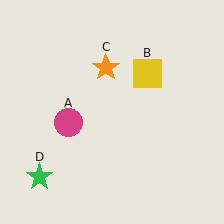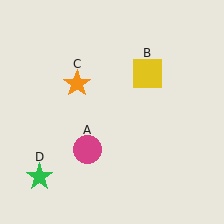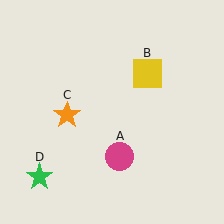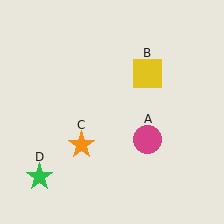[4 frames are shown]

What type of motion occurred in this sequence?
The magenta circle (object A), orange star (object C) rotated counterclockwise around the center of the scene.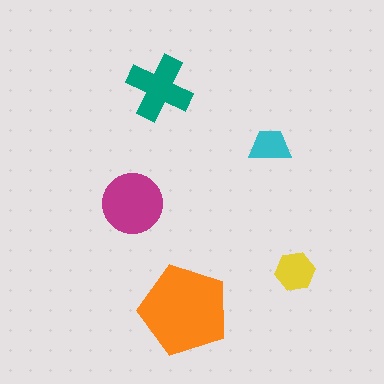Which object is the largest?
The orange pentagon.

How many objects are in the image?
There are 5 objects in the image.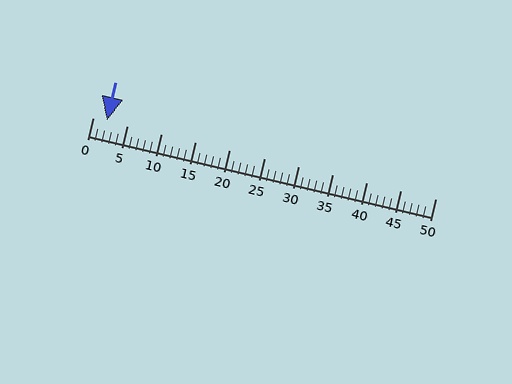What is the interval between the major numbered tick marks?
The major tick marks are spaced 5 units apart.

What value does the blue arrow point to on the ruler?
The blue arrow points to approximately 2.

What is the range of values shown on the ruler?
The ruler shows values from 0 to 50.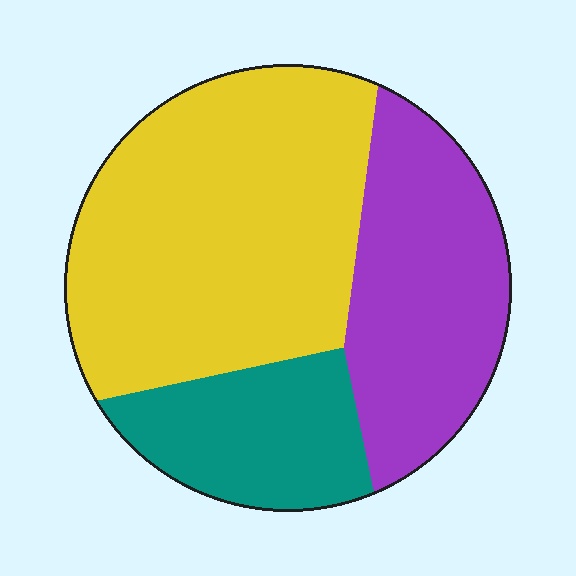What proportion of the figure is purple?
Purple covers 30% of the figure.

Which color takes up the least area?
Teal, at roughly 20%.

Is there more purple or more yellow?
Yellow.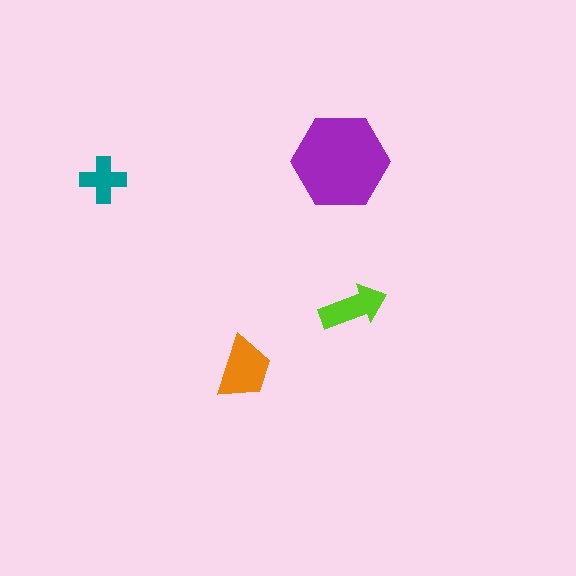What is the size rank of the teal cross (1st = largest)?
4th.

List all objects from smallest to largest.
The teal cross, the lime arrow, the orange trapezoid, the purple hexagon.